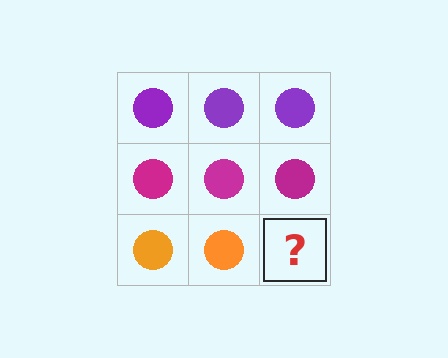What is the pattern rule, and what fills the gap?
The rule is that each row has a consistent color. The gap should be filled with an orange circle.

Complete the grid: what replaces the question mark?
The question mark should be replaced with an orange circle.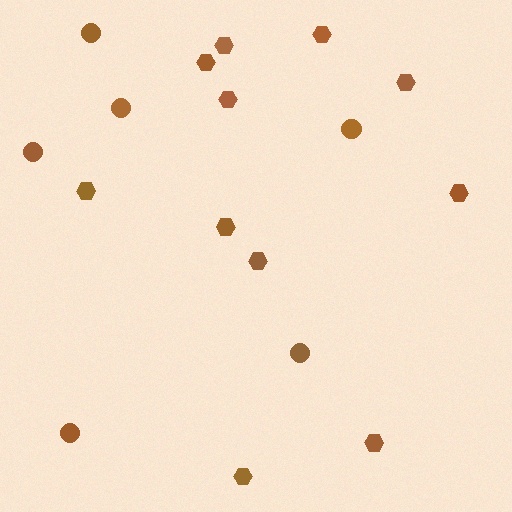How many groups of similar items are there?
There are 2 groups: one group of circles (6) and one group of hexagons (11).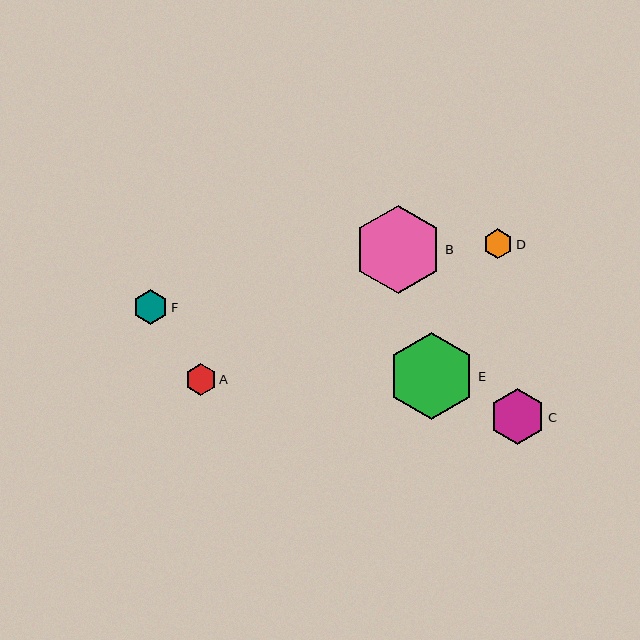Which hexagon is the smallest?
Hexagon D is the smallest with a size of approximately 30 pixels.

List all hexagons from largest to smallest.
From largest to smallest: B, E, C, F, A, D.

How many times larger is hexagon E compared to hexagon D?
Hexagon E is approximately 2.9 times the size of hexagon D.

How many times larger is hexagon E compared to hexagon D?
Hexagon E is approximately 2.9 times the size of hexagon D.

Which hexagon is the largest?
Hexagon B is the largest with a size of approximately 88 pixels.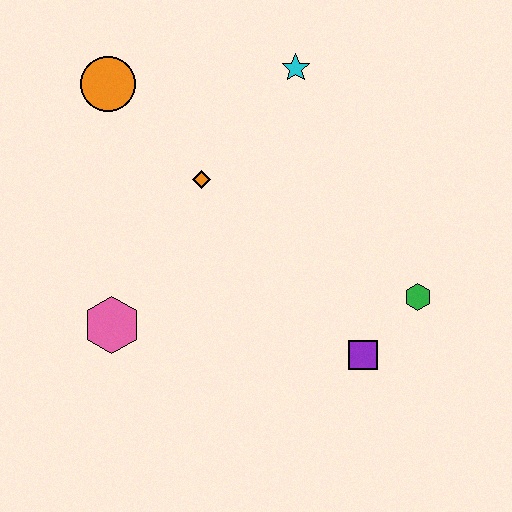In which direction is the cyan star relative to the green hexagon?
The cyan star is above the green hexagon.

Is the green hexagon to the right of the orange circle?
Yes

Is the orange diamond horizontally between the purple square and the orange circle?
Yes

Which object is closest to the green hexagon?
The purple square is closest to the green hexagon.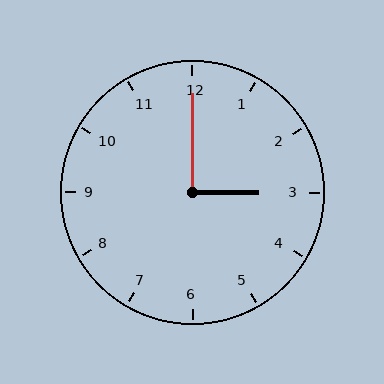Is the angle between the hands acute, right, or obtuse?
It is right.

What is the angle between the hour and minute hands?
Approximately 90 degrees.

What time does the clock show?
3:00.